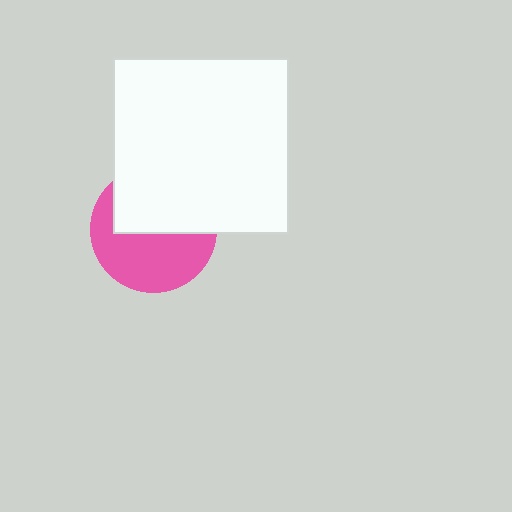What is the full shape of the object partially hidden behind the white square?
The partially hidden object is a pink circle.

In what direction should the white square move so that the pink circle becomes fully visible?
The white square should move up. That is the shortest direction to clear the overlap and leave the pink circle fully visible.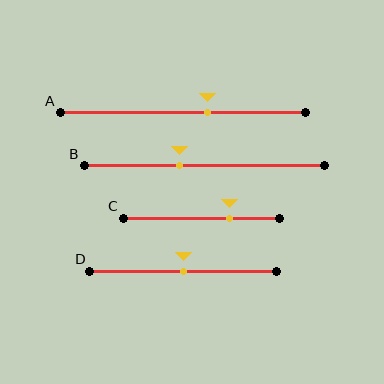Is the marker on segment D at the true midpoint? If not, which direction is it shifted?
Yes, the marker on segment D is at the true midpoint.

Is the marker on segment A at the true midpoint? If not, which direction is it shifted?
No, the marker on segment A is shifted to the right by about 10% of the segment length.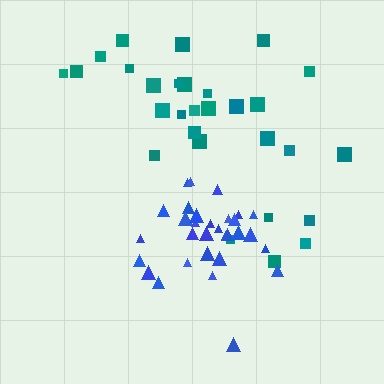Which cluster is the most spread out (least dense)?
Teal.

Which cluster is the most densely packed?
Blue.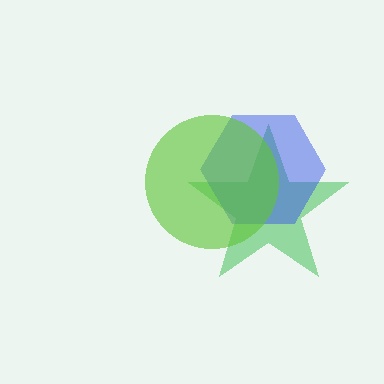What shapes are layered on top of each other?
The layered shapes are: a green star, a blue hexagon, a lime circle.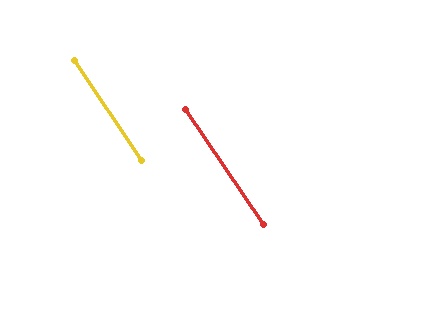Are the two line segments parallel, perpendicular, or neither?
Parallel — their directions differ by only 0.1°.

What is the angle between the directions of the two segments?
Approximately 0 degrees.